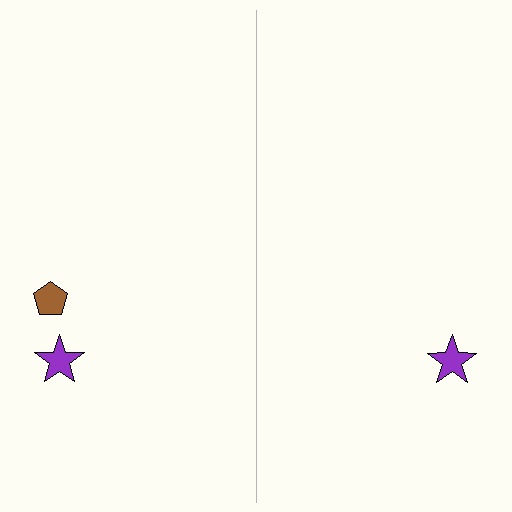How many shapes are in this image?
There are 3 shapes in this image.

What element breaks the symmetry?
A brown pentagon is missing from the right side.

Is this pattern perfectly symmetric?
No, the pattern is not perfectly symmetric. A brown pentagon is missing from the right side.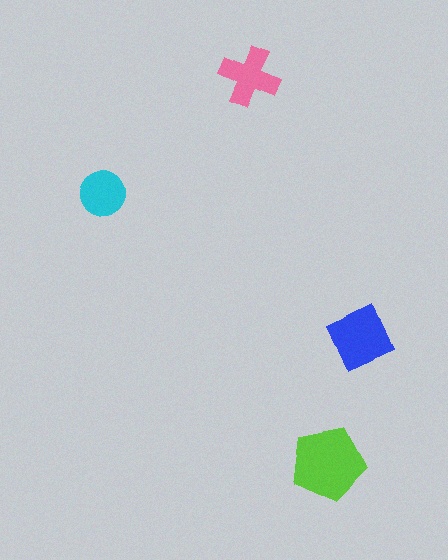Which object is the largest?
The lime pentagon.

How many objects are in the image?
There are 4 objects in the image.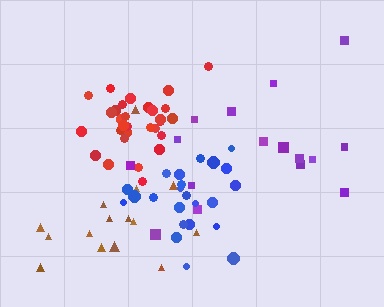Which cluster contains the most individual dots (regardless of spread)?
Red (30).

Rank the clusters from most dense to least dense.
red, blue, brown, purple.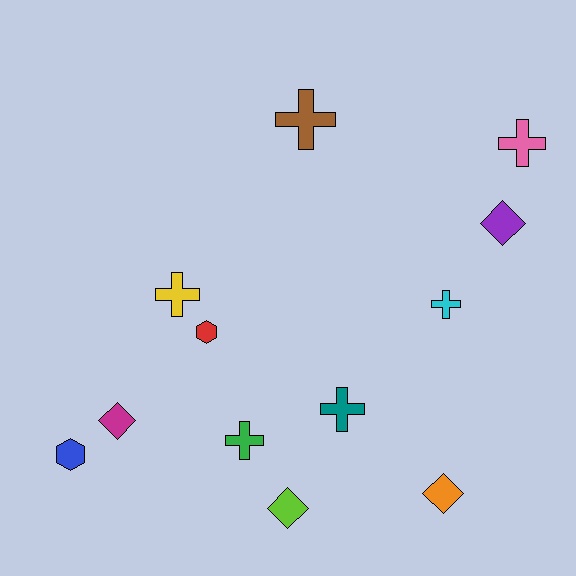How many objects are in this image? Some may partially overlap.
There are 12 objects.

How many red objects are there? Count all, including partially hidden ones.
There is 1 red object.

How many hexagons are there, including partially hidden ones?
There are 2 hexagons.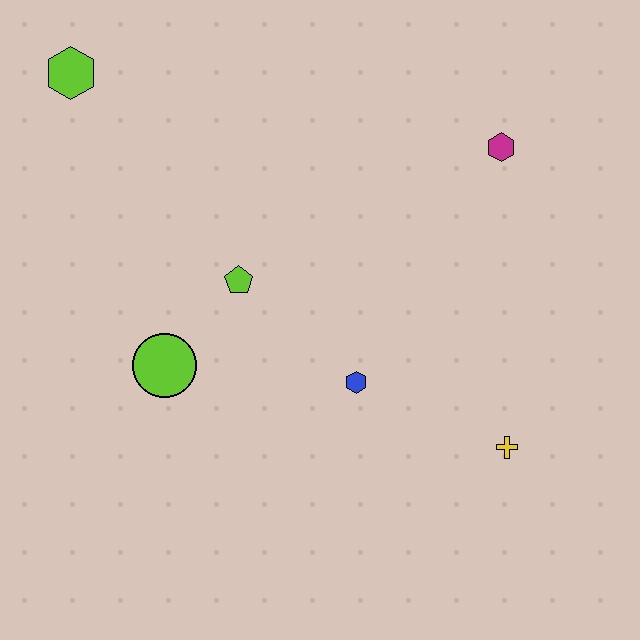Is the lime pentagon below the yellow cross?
No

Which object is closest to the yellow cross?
The blue hexagon is closest to the yellow cross.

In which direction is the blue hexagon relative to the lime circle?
The blue hexagon is to the right of the lime circle.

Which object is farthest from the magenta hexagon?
The lime hexagon is farthest from the magenta hexagon.